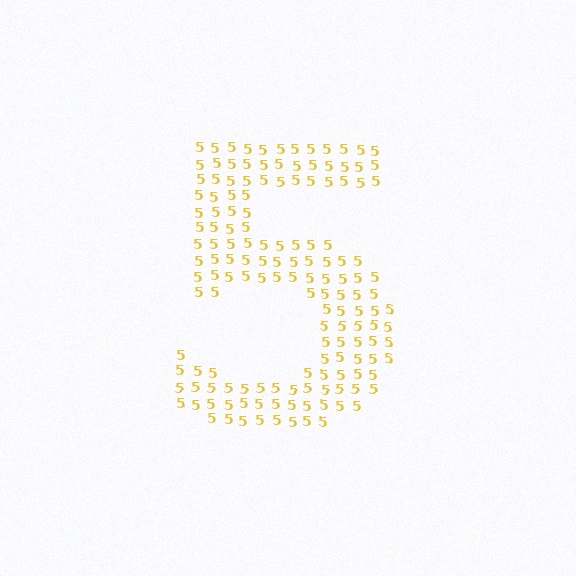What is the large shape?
The large shape is the digit 5.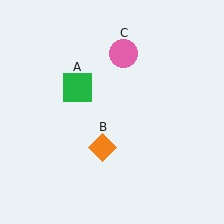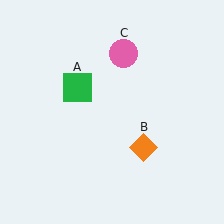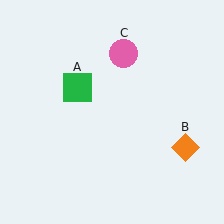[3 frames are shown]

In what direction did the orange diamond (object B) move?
The orange diamond (object B) moved right.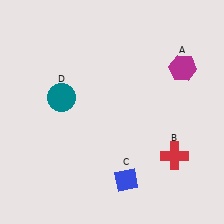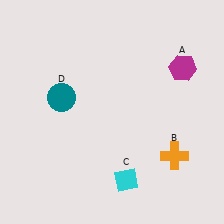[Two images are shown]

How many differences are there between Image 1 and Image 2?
There are 2 differences between the two images.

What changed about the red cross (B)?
In Image 1, B is red. In Image 2, it changed to orange.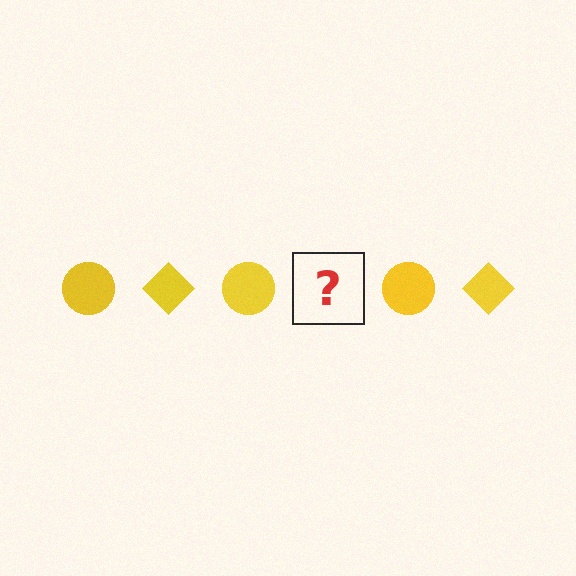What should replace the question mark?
The question mark should be replaced with a yellow diamond.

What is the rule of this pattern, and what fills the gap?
The rule is that the pattern cycles through circle, diamond shapes in yellow. The gap should be filled with a yellow diamond.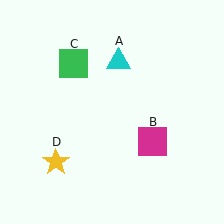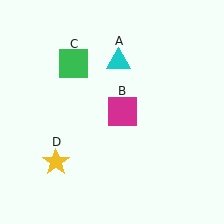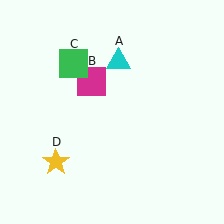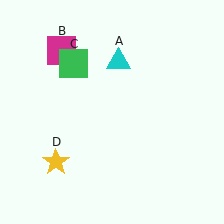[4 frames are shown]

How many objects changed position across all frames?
1 object changed position: magenta square (object B).